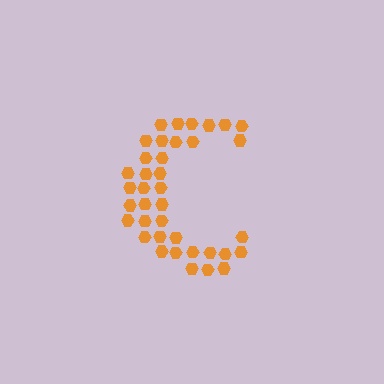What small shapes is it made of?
It is made of small hexagons.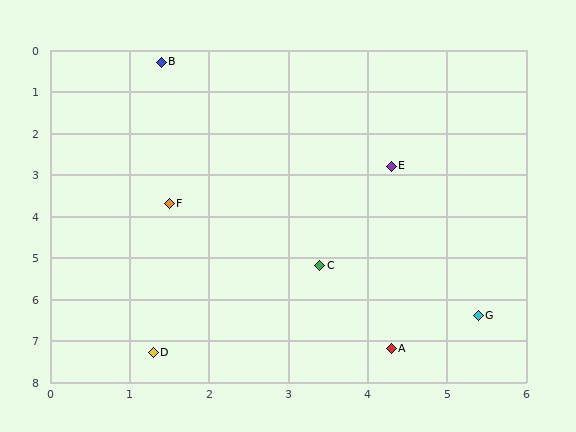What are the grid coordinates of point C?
Point C is at approximately (3.4, 5.2).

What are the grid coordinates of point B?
Point B is at approximately (1.4, 0.3).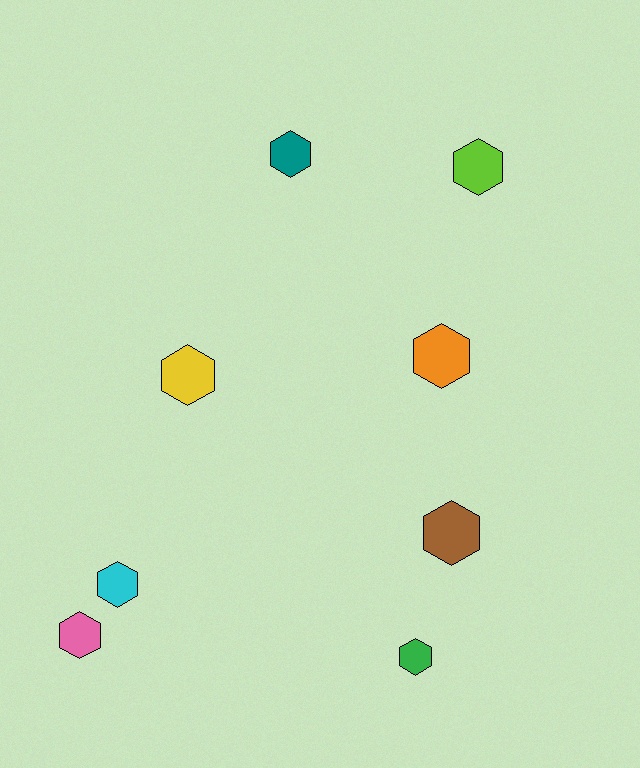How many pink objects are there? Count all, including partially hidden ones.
There is 1 pink object.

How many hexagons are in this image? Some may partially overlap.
There are 8 hexagons.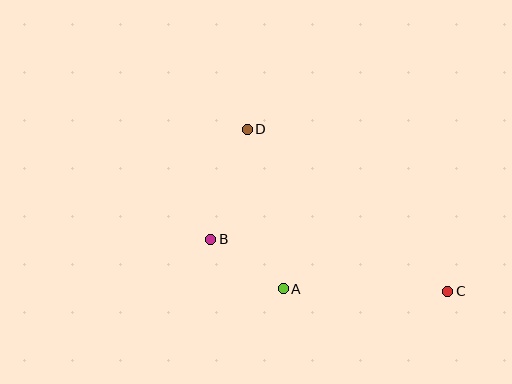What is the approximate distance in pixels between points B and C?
The distance between B and C is approximately 243 pixels.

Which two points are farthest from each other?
Points C and D are farthest from each other.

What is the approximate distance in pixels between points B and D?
The distance between B and D is approximately 116 pixels.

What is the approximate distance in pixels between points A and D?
The distance between A and D is approximately 163 pixels.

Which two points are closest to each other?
Points A and B are closest to each other.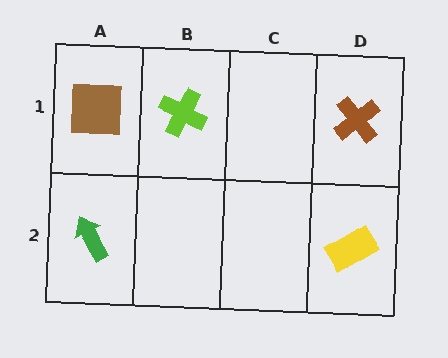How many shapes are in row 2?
2 shapes.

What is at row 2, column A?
A green arrow.